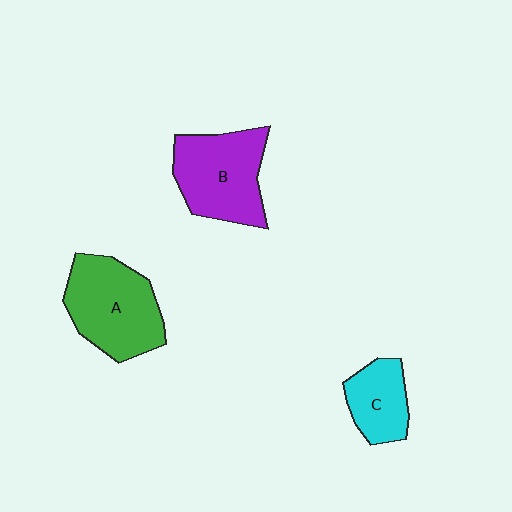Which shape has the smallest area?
Shape C (cyan).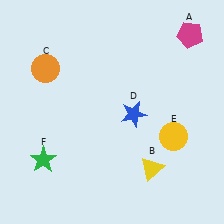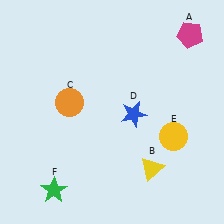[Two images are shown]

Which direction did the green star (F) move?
The green star (F) moved down.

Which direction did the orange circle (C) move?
The orange circle (C) moved down.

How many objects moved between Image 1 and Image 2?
2 objects moved between the two images.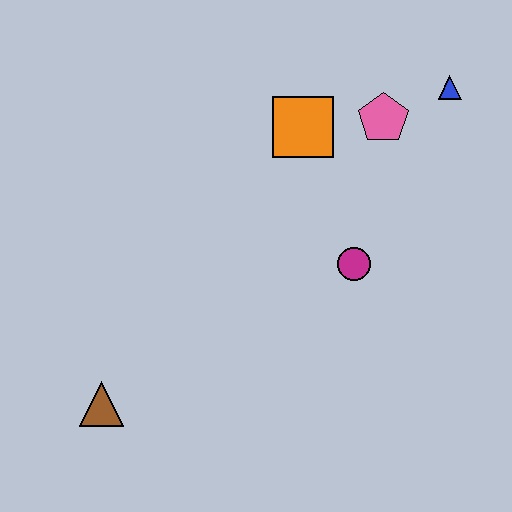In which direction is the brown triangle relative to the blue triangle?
The brown triangle is to the left of the blue triangle.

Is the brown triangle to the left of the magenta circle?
Yes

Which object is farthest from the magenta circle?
The brown triangle is farthest from the magenta circle.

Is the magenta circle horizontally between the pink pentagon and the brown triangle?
Yes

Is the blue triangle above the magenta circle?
Yes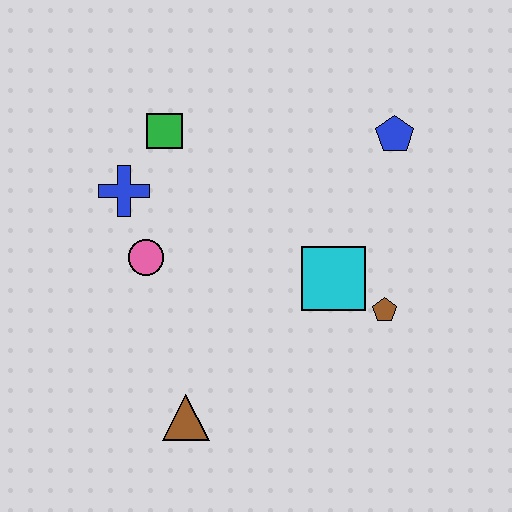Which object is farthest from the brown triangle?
The blue pentagon is farthest from the brown triangle.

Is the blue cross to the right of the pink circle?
No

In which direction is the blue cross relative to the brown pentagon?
The blue cross is to the left of the brown pentagon.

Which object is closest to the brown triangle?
The pink circle is closest to the brown triangle.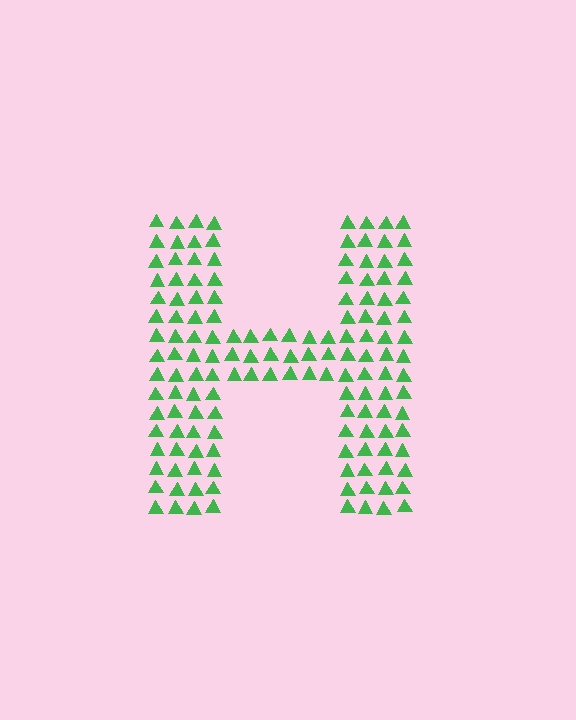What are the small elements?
The small elements are triangles.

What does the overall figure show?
The overall figure shows the letter H.